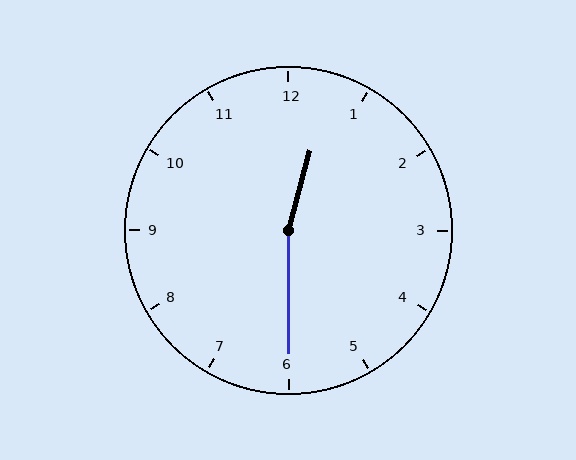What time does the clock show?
12:30.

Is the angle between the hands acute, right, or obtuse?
It is obtuse.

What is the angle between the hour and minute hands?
Approximately 165 degrees.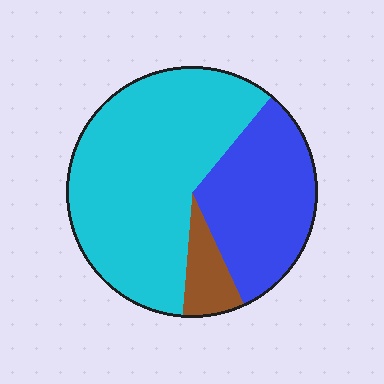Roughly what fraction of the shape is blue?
Blue covers about 30% of the shape.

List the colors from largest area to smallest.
From largest to smallest: cyan, blue, brown.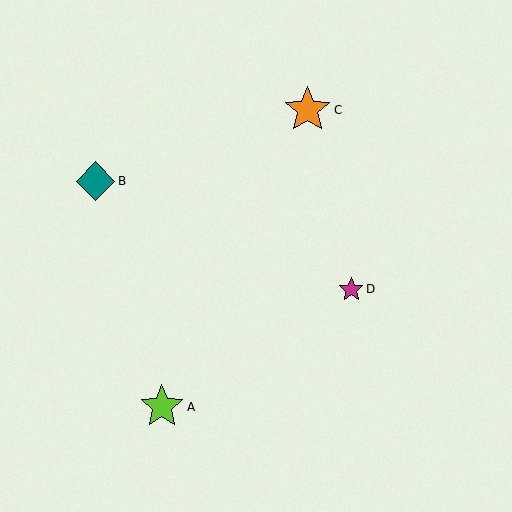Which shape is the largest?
The orange star (labeled C) is the largest.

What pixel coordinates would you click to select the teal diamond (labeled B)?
Click at (95, 181) to select the teal diamond B.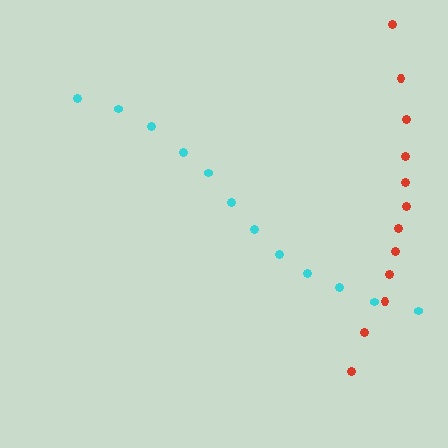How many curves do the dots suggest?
There are 2 distinct paths.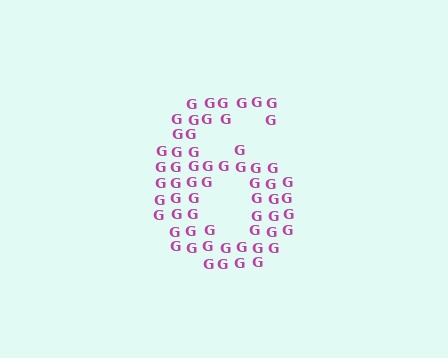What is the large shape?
The large shape is the digit 6.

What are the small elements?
The small elements are letter G's.